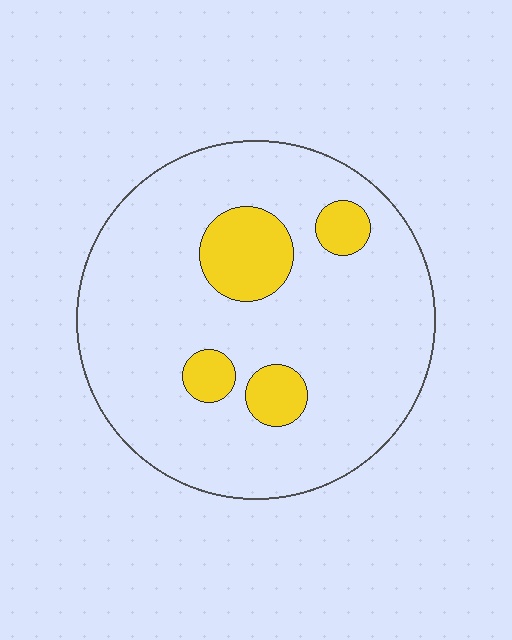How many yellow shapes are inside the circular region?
4.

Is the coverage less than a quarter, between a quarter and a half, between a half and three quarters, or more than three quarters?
Less than a quarter.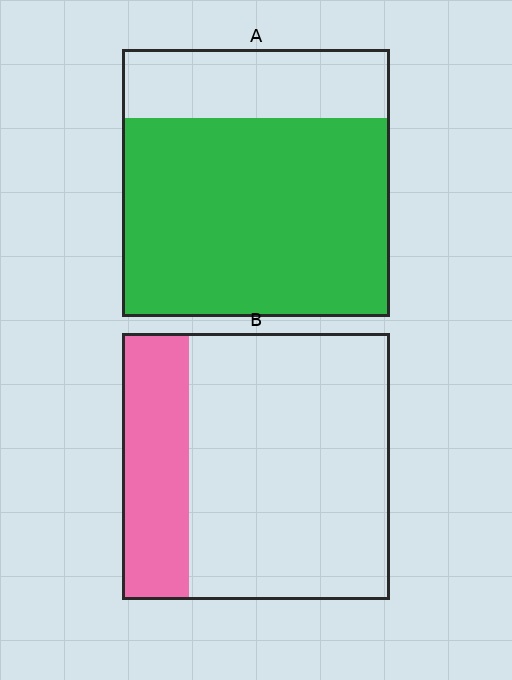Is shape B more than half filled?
No.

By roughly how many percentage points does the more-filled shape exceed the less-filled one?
By roughly 50 percentage points (A over B).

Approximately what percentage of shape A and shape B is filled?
A is approximately 75% and B is approximately 25%.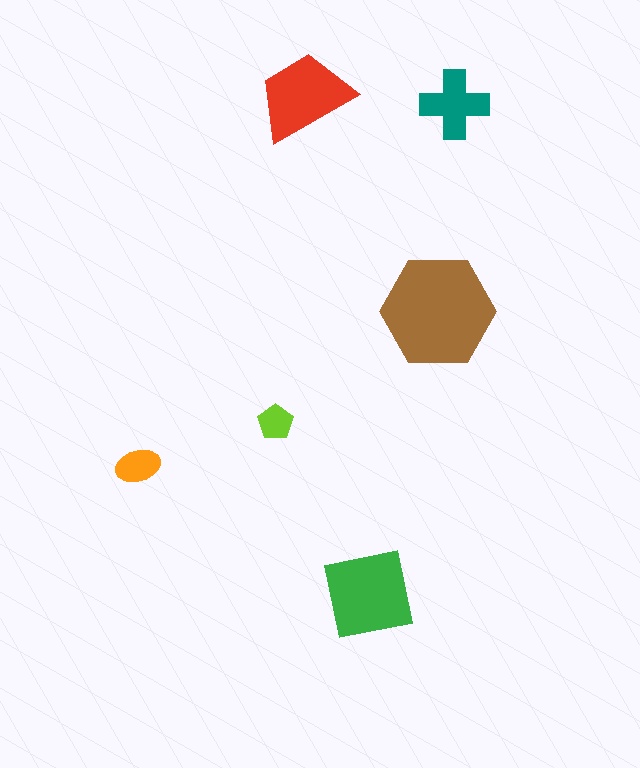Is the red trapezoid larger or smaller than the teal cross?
Larger.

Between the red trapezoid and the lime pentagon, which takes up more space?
The red trapezoid.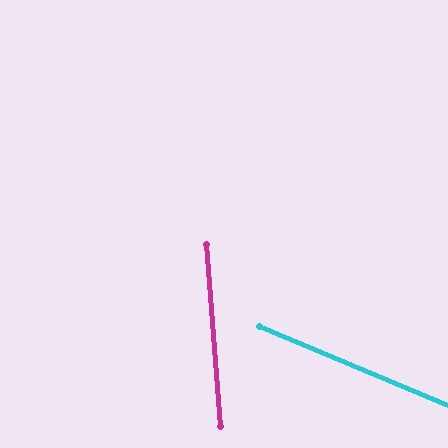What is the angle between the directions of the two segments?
Approximately 63 degrees.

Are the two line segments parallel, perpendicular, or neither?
Neither parallel nor perpendicular — they differ by about 63°.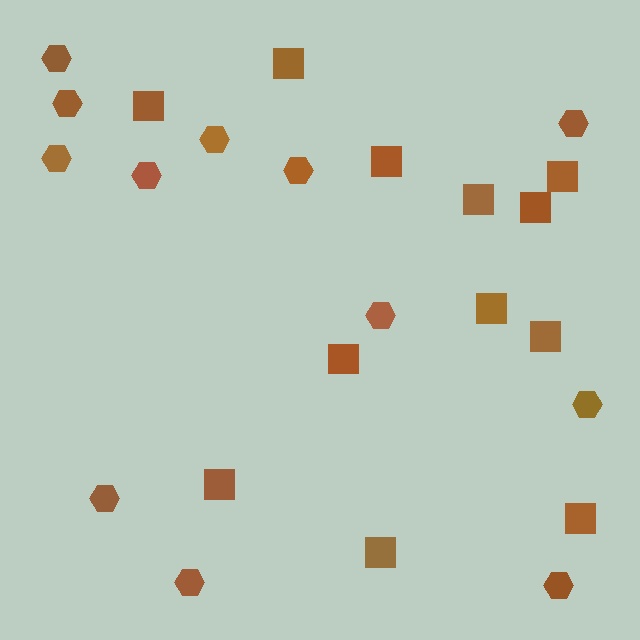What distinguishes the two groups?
There are 2 groups: one group of squares (12) and one group of hexagons (12).